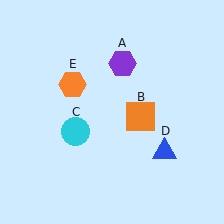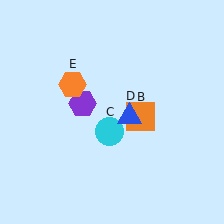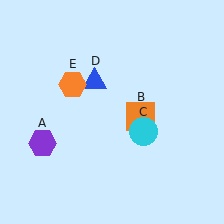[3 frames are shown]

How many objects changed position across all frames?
3 objects changed position: purple hexagon (object A), cyan circle (object C), blue triangle (object D).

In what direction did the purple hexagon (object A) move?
The purple hexagon (object A) moved down and to the left.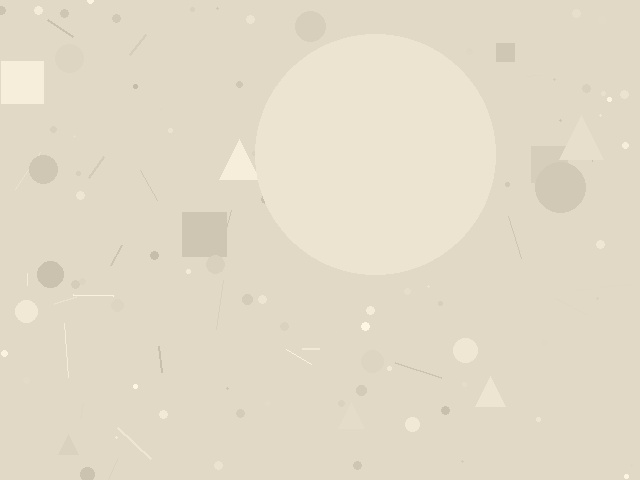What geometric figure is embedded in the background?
A circle is embedded in the background.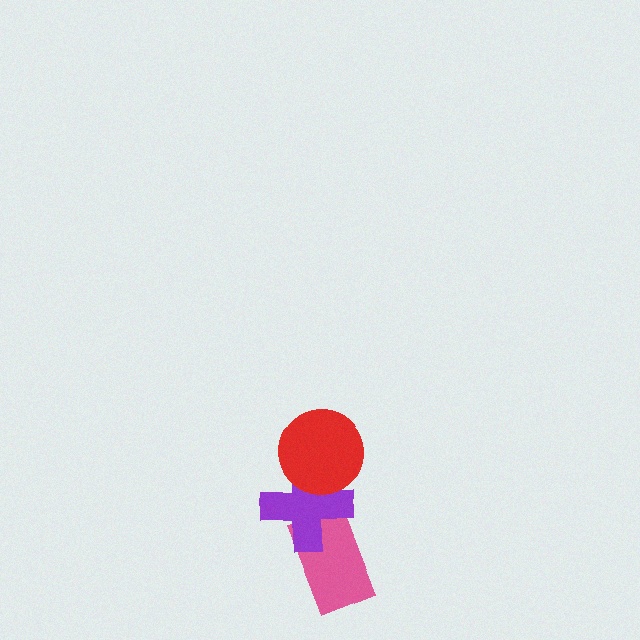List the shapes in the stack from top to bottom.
From top to bottom: the red circle, the purple cross, the pink rectangle.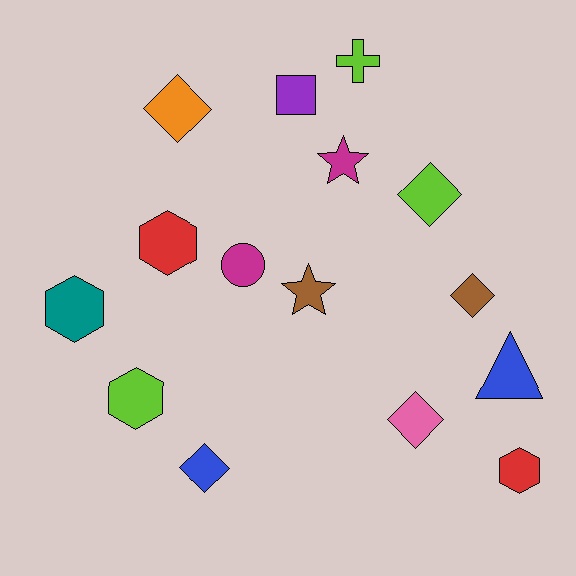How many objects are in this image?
There are 15 objects.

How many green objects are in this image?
There are no green objects.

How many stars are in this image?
There are 2 stars.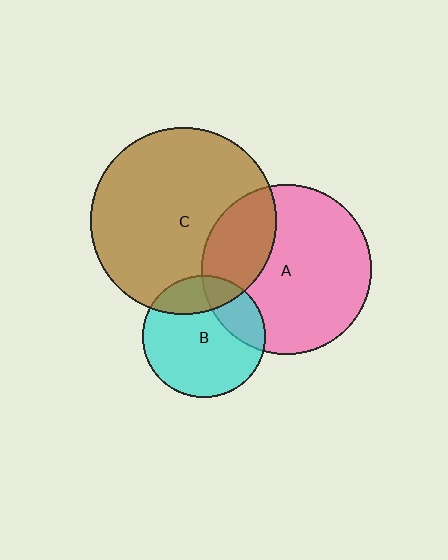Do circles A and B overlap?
Yes.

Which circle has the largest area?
Circle C (brown).